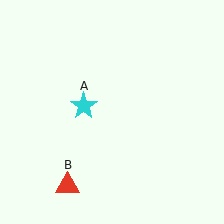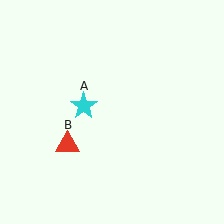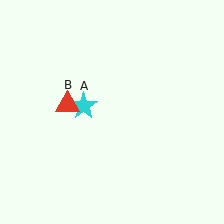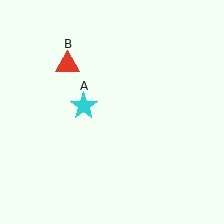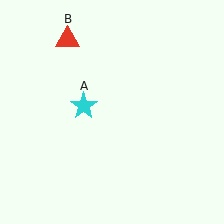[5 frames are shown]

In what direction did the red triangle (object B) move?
The red triangle (object B) moved up.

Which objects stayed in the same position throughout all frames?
Cyan star (object A) remained stationary.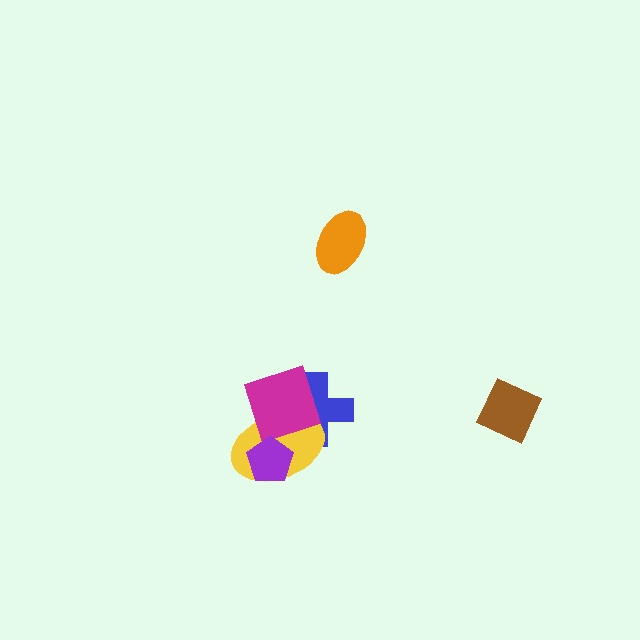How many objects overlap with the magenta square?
2 objects overlap with the magenta square.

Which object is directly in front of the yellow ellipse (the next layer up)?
The magenta square is directly in front of the yellow ellipse.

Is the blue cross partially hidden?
Yes, it is partially covered by another shape.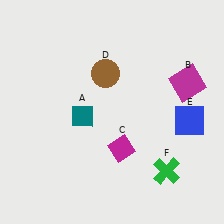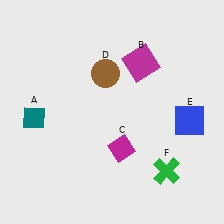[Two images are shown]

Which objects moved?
The objects that moved are: the teal diamond (A), the magenta square (B).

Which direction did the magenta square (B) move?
The magenta square (B) moved left.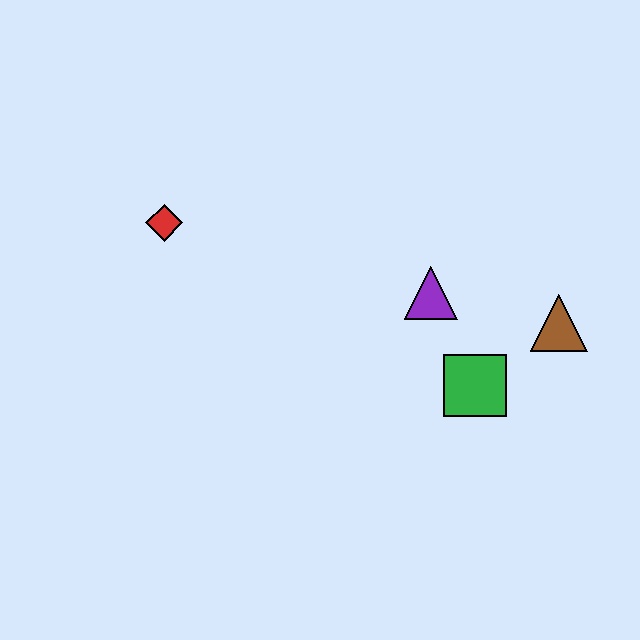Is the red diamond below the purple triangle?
No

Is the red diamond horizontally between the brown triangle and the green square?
No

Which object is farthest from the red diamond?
The brown triangle is farthest from the red diamond.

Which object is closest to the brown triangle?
The green square is closest to the brown triangle.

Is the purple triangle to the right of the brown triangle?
No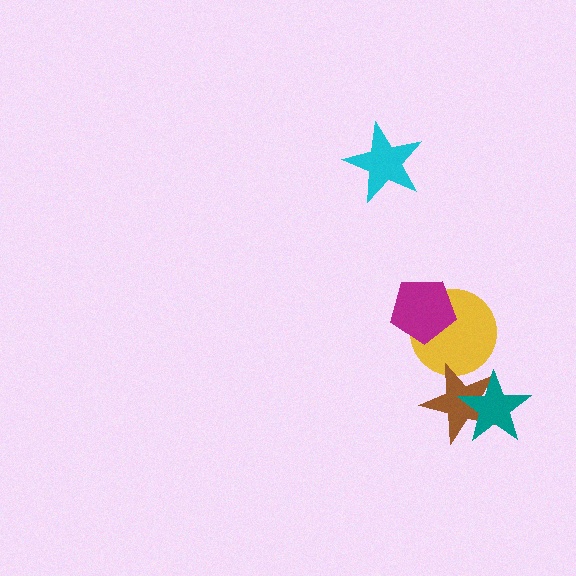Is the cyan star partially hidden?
No, no other shape covers it.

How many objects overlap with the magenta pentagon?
1 object overlaps with the magenta pentagon.